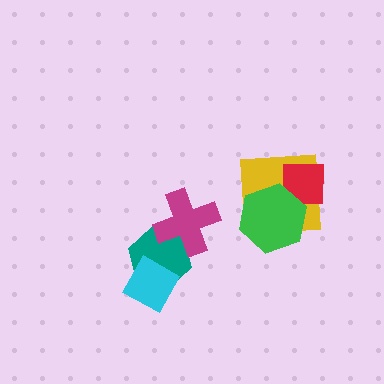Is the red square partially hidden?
Yes, it is partially covered by another shape.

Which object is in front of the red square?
The green hexagon is in front of the red square.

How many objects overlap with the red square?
2 objects overlap with the red square.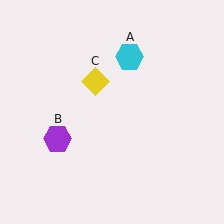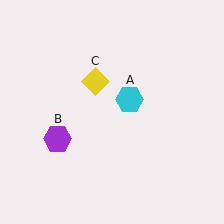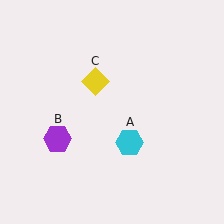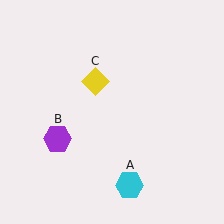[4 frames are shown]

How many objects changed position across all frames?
1 object changed position: cyan hexagon (object A).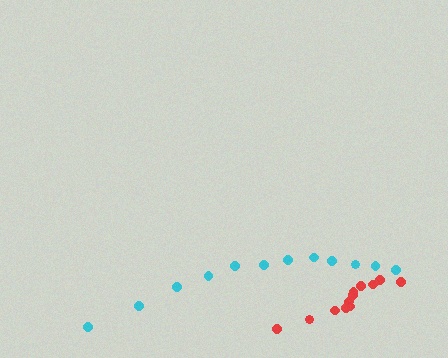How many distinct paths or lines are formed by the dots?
There are 2 distinct paths.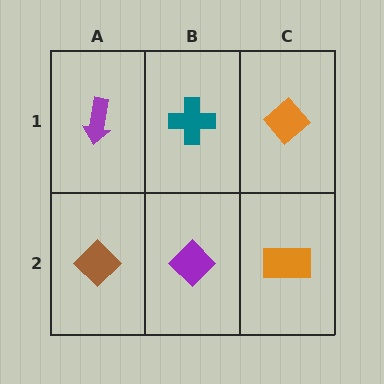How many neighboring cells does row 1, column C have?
2.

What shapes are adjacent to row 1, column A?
A brown diamond (row 2, column A), a teal cross (row 1, column B).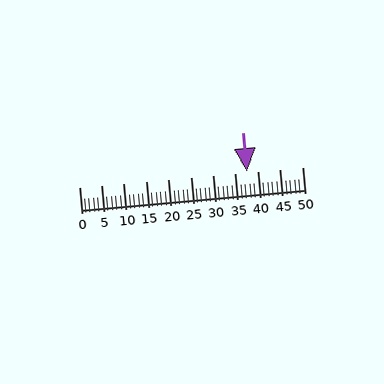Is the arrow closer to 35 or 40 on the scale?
The arrow is closer to 40.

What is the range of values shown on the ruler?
The ruler shows values from 0 to 50.